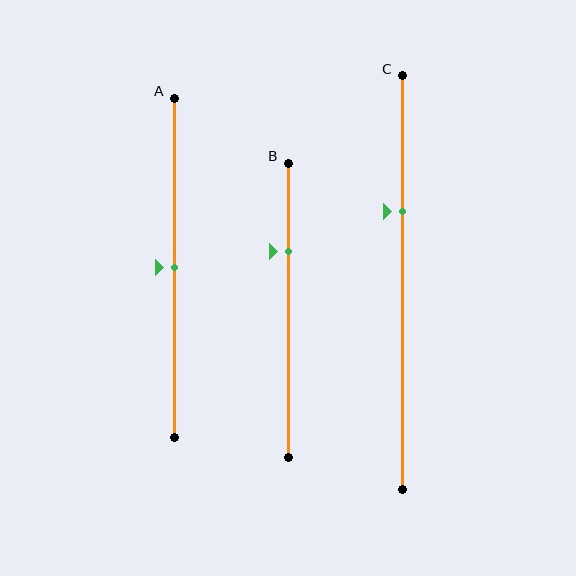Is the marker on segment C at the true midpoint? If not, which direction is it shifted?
No, the marker on segment C is shifted upward by about 17% of the segment length.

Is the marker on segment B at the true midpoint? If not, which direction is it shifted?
No, the marker on segment B is shifted upward by about 20% of the segment length.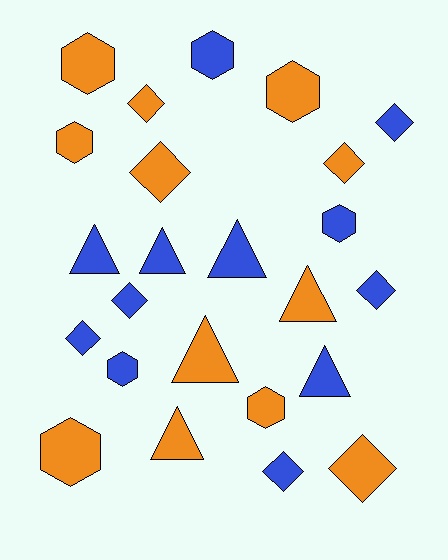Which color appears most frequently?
Blue, with 12 objects.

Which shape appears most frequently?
Diamond, with 9 objects.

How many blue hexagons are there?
There are 3 blue hexagons.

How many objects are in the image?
There are 24 objects.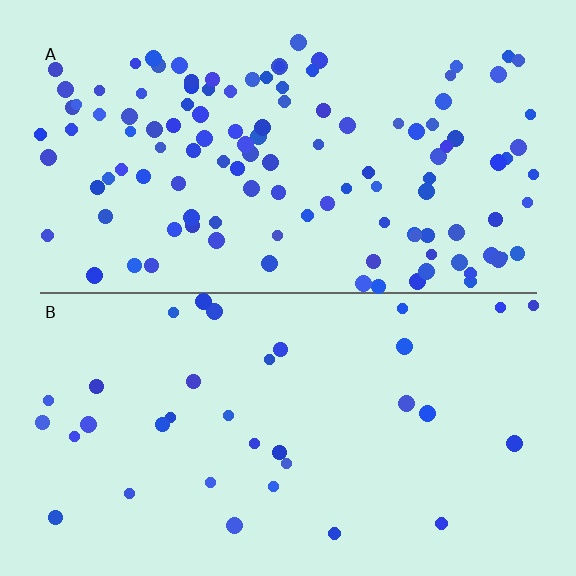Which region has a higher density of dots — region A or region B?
A (the top).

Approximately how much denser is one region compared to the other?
Approximately 3.4× — region A over region B.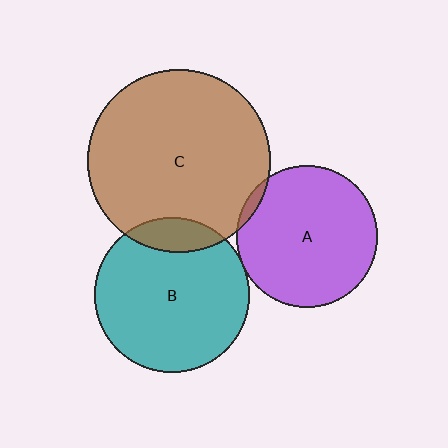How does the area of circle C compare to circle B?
Approximately 1.4 times.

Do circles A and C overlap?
Yes.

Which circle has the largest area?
Circle C (brown).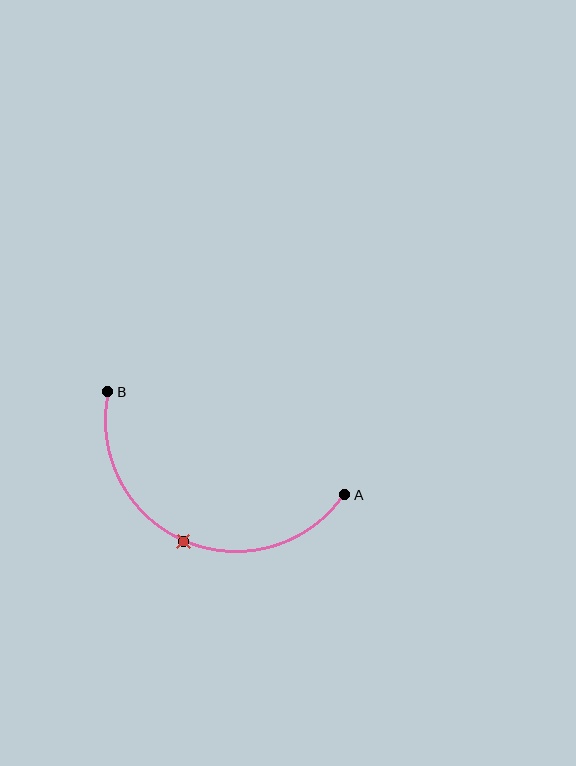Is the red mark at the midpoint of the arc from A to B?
Yes. The red mark lies on the arc at equal arc-length from both A and B — it is the arc midpoint.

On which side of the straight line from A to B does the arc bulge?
The arc bulges below the straight line connecting A and B.